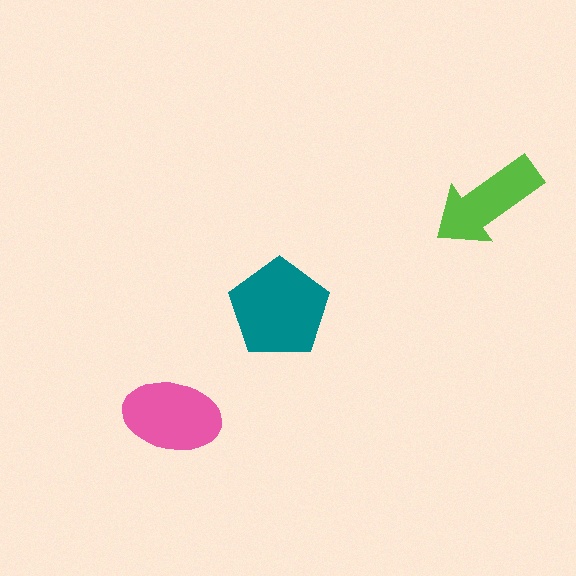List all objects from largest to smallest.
The teal pentagon, the pink ellipse, the lime arrow.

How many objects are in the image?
There are 3 objects in the image.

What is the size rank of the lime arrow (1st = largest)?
3rd.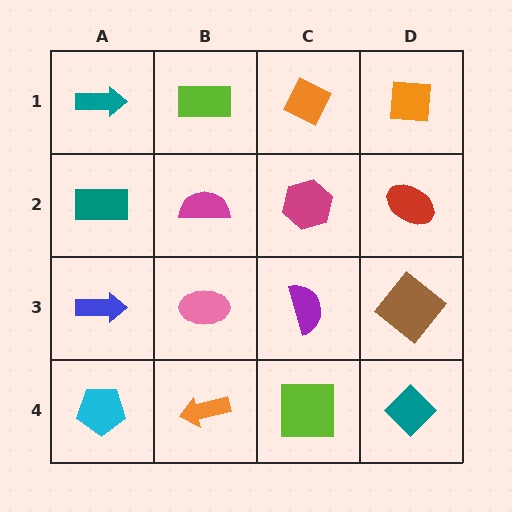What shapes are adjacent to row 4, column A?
A blue arrow (row 3, column A), an orange arrow (row 4, column B).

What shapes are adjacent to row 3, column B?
A magenta semicircle (row 2, column B), an orange arrow (row 4, column B), a blue arrow (row 3, column A), a purple semicircle (row 3, column C).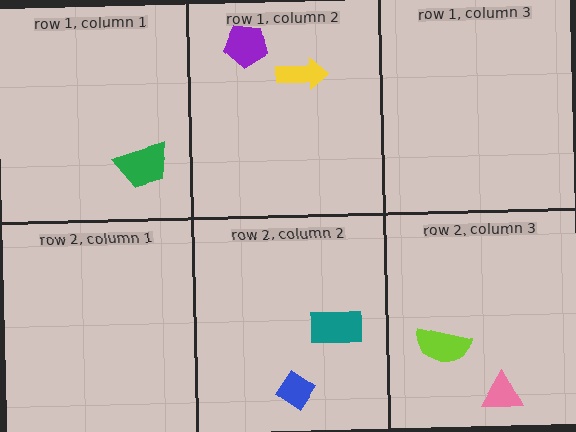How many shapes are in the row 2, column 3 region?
2.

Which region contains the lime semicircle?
The row 2, column 3 region.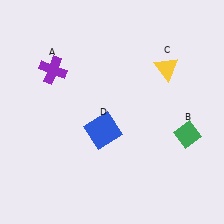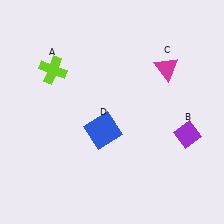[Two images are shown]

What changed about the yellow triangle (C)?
In Image 1, C is yellow. In Image 2, it changed to magenta.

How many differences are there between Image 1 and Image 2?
There are 3 differences between the two images.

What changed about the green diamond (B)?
In Image 1, B is green. In Image 2, it changed to purple.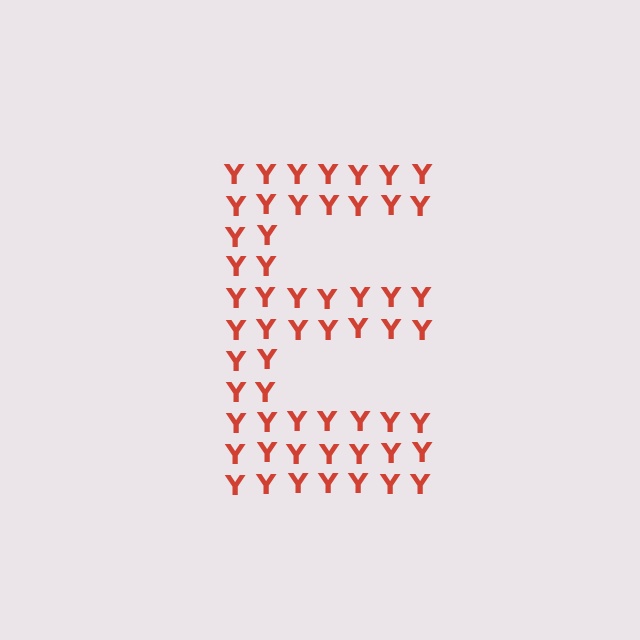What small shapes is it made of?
It is made of small letter Y's.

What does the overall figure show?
The overall figure shows the letter E.